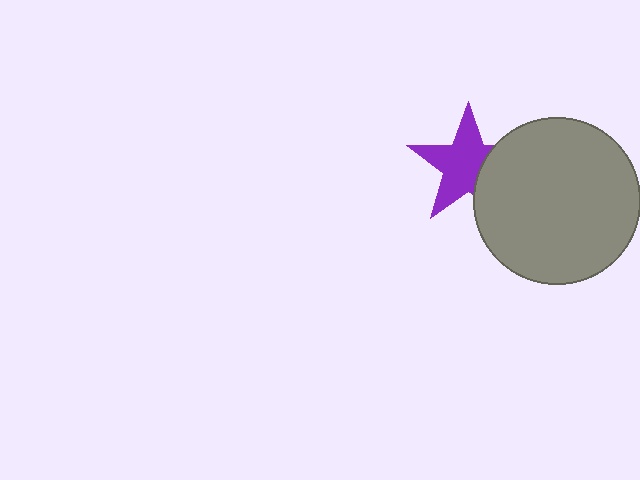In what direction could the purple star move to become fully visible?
The purple star could move left. That would shift it out from behind the gray circle entirely.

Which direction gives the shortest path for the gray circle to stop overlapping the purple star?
Moving right gives the shortest separation.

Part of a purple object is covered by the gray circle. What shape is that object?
It is a star.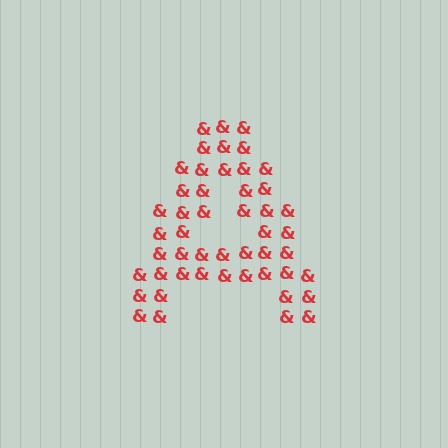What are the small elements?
The small elements are ampersands.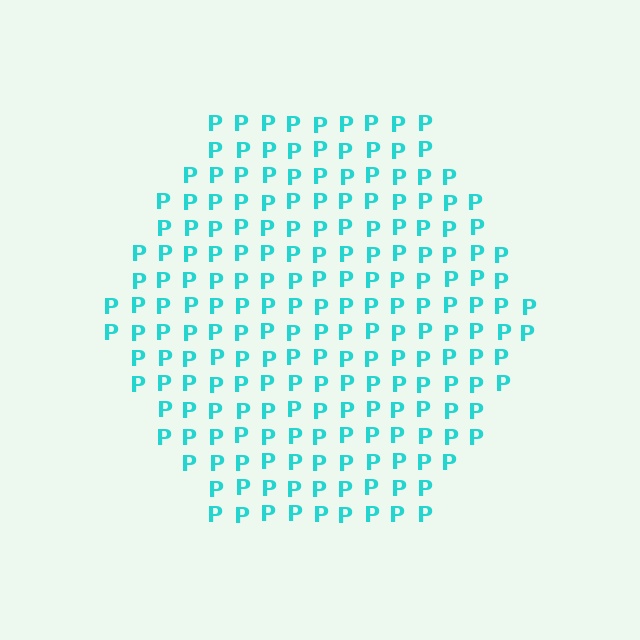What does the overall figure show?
The overall figure shows a hexagon.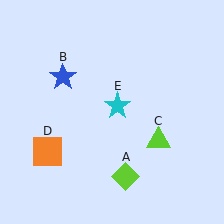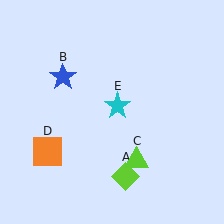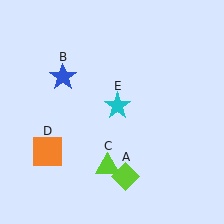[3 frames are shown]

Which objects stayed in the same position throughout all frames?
Lime diamond (object A) and blue star (object B) and orange square (object D) and cyan star (object E) remained stationary.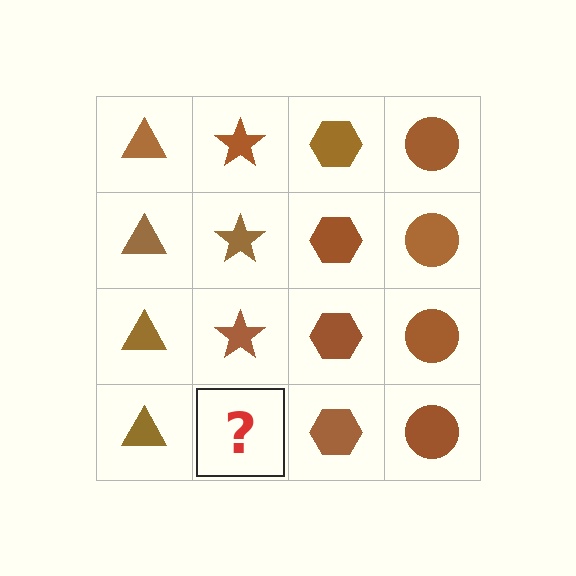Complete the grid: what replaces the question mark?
The question mark should be replaced with a brown star.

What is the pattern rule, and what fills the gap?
The rule is that each column has a consistent shape. The gap should be filled with a brown star.